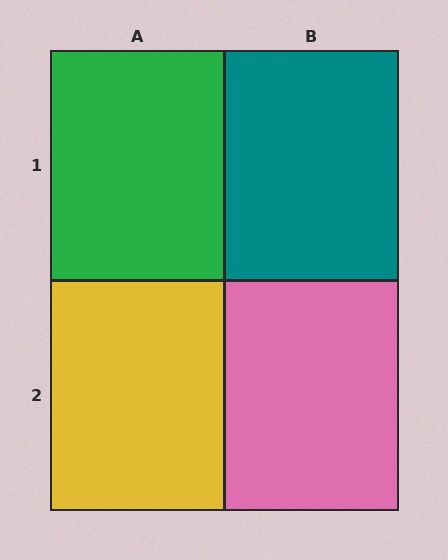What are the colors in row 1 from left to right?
Green, teal.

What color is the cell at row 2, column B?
Pink.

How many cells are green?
1 cell is green.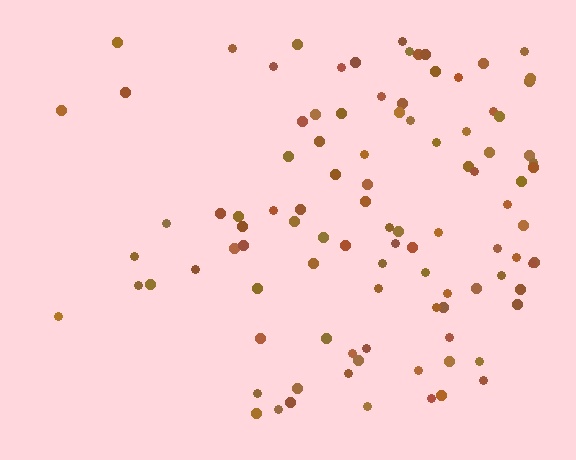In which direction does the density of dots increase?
From left to right, with the right side densest.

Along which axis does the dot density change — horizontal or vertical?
Horizontal.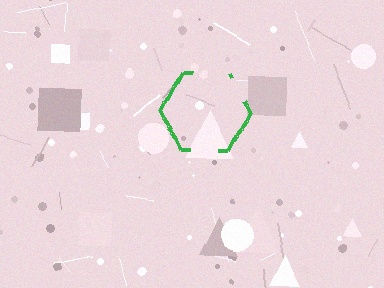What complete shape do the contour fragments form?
The contour fragments form a hexagon.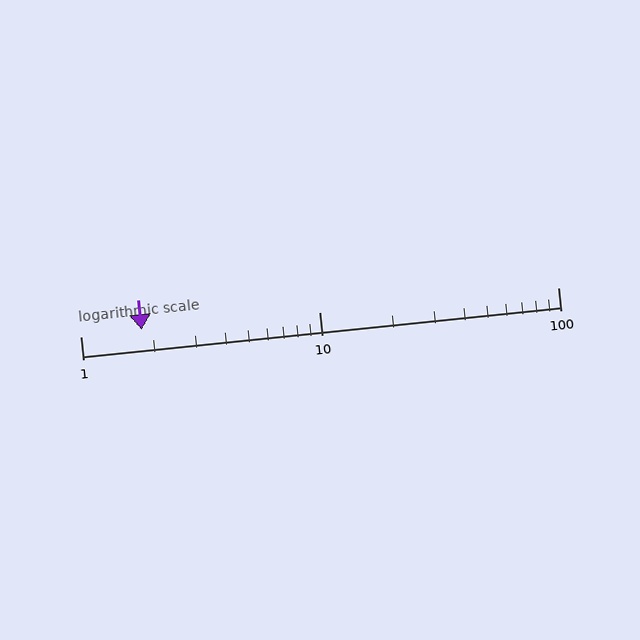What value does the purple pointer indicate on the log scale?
The pointer indicates approximately 1.8.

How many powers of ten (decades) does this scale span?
The scale spans 2 decades, from 1 to 100.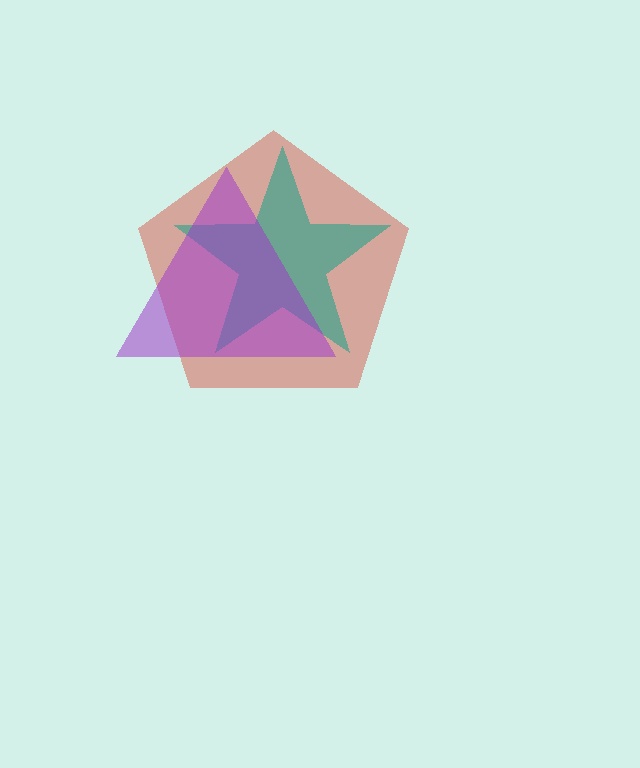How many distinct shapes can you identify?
There are 3 distinct shapes: a red pentagon, a teal star, a purple triangle.